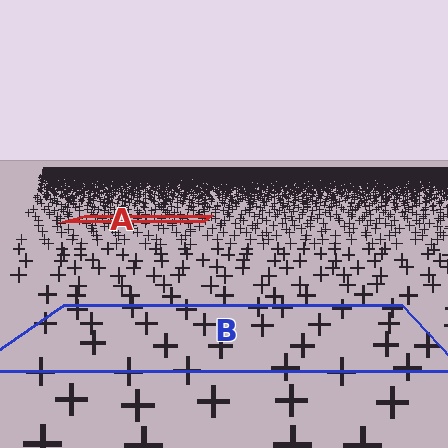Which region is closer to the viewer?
Region B is closer. The texture elements there are larger and more spread out.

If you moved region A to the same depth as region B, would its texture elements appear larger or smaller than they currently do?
They would appear larger. At a closer depth, the same texture elements are projected at a bigger on-screen size.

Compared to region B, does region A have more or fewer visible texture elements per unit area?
Region A has more texture elements per unit area — they are packed more densely because it is farther away.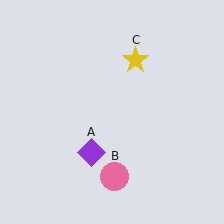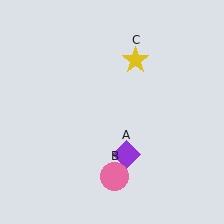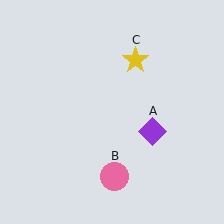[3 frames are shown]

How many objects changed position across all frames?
1 object changed position: purple diamond (object A).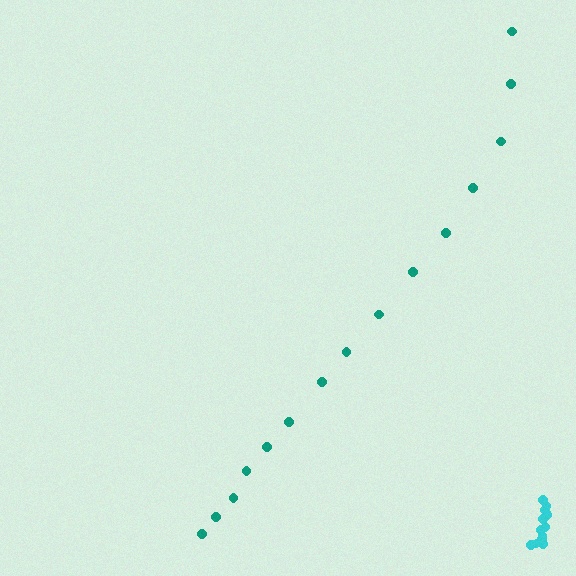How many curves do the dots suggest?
There are 2 distinct paths.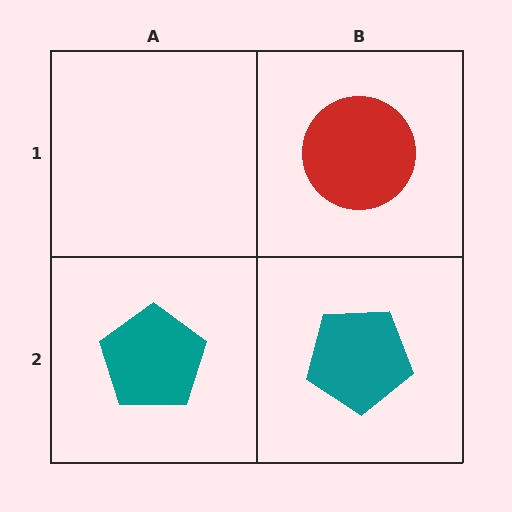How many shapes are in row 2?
2 shapes.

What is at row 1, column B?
A red circle.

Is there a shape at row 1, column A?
No, that cell is empty.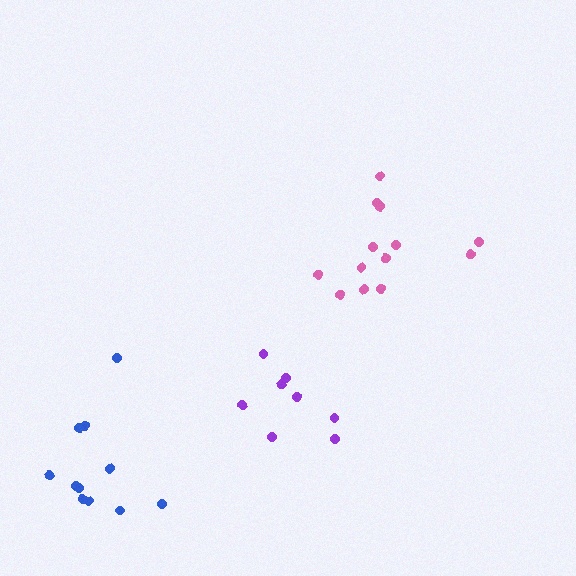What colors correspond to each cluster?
The clusters are colored: pink, blue, purple.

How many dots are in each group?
Group 1: 13 dots, Group 2: 11 dots, Group 3: 8 dots (32 total).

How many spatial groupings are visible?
There are 3 spatial groupings.